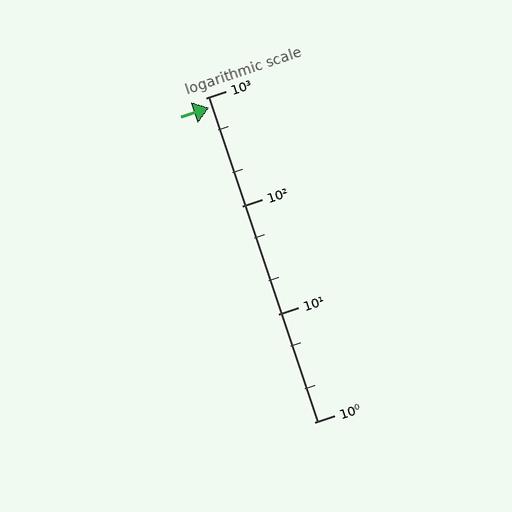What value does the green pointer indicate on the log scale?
The pointer indicates approximately 810.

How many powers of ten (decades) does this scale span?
The scale spans 3 decades, from 1 to 1000.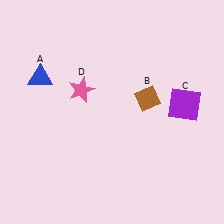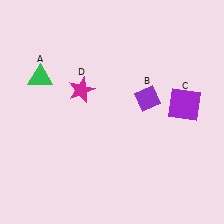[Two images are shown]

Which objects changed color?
A changed from blue to green. B changed from brown to purple. D changed from pink to magenta.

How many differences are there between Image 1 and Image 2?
There are 3 differences between the two images.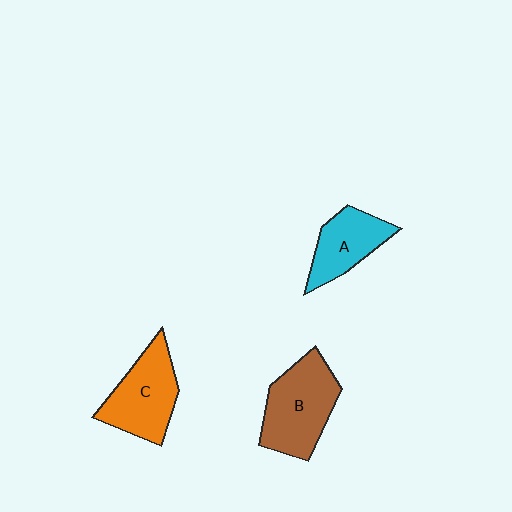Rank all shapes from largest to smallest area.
From largest to smallest: B (brown), C (orange), A (cyan).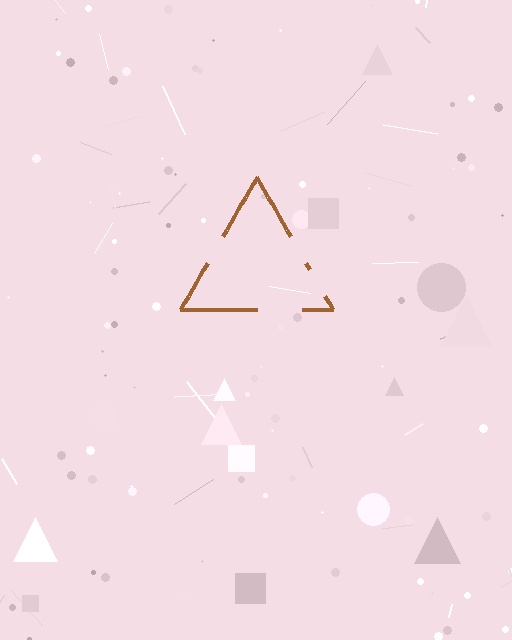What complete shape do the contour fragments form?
The contour fragments form a triangle.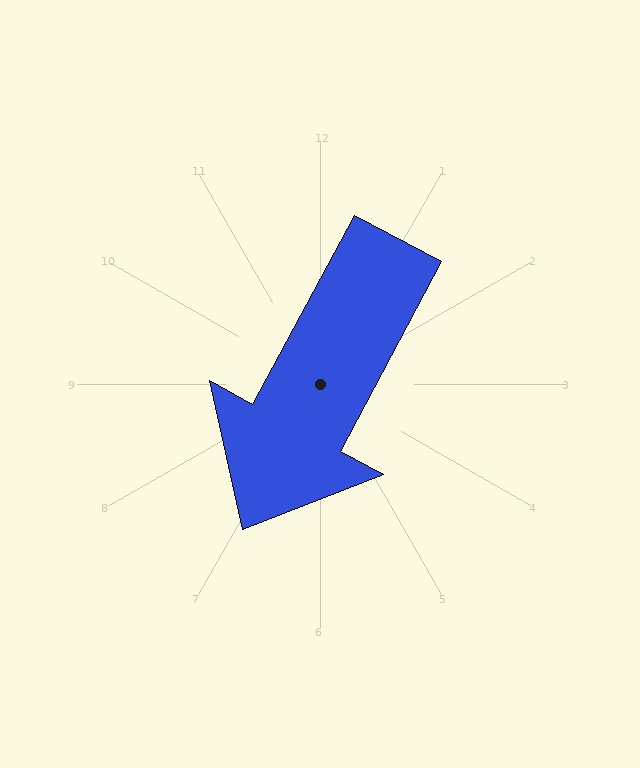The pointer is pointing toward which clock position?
Roughly 7 o'clock.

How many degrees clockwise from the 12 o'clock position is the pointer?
Approximately 208 degrees.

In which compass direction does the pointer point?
Southwest.